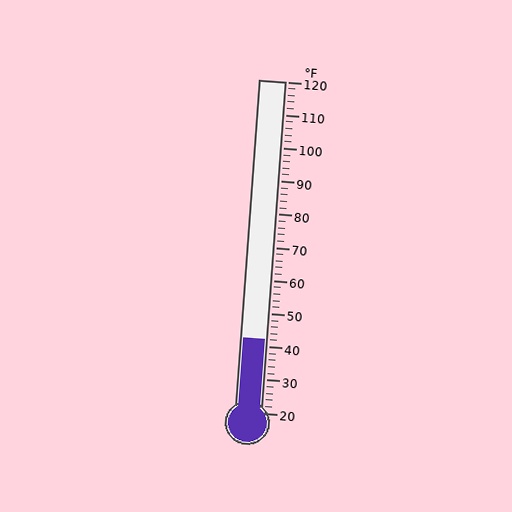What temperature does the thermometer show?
The thermometer shows approximately 42°F.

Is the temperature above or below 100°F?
The temperature is below 100°F.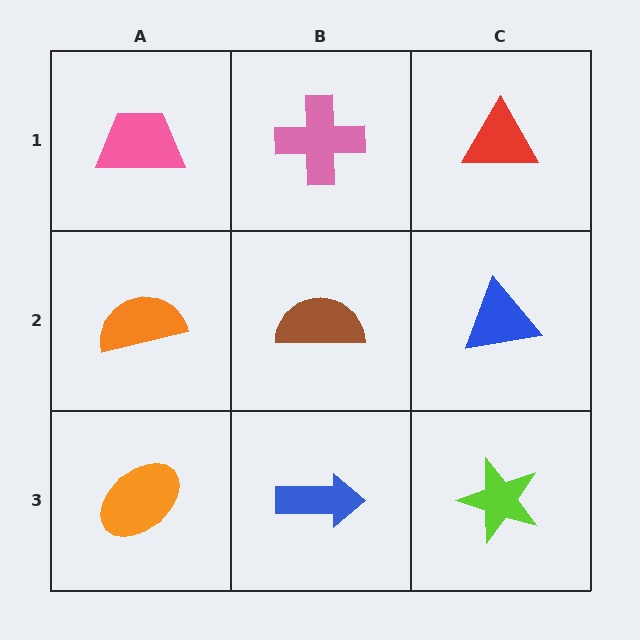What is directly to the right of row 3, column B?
A lime star.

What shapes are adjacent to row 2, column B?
A pink cross (row 1, column B), a blue arrow (row 3, column B), an orange semicircle (row 2, column A), a blue triangle (row 2, column C).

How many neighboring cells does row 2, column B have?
4.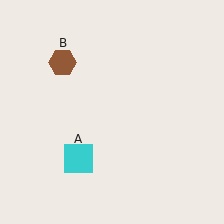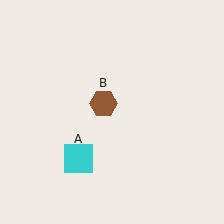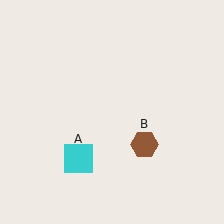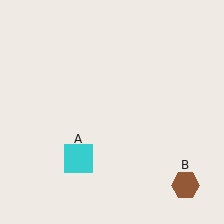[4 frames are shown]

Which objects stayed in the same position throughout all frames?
Cyan square (object A) remained stationary.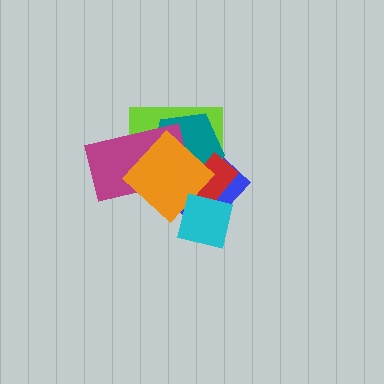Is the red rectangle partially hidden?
Yes, it is partially covered by another shape.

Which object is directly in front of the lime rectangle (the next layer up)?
The teal pentagon is directly in front of the lime rectangle.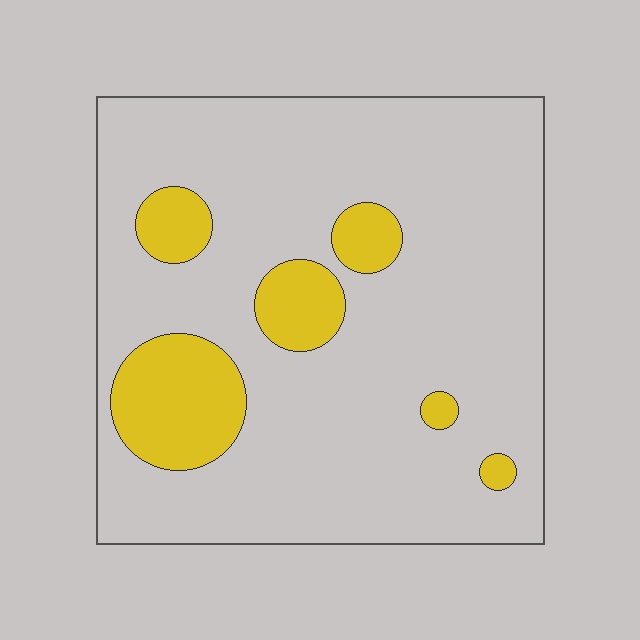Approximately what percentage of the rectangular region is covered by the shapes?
Approximately 15%.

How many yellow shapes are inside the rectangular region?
6.